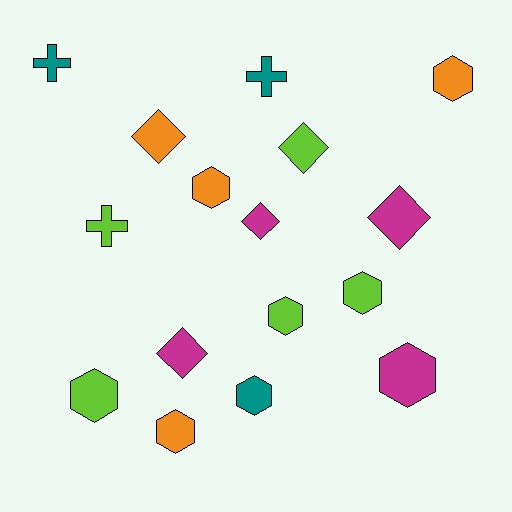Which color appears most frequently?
Lime, with 5 objects.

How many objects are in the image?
There are 16 objects.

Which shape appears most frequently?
Hexagon, with 8 objects.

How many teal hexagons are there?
There is 1 teal hexagon.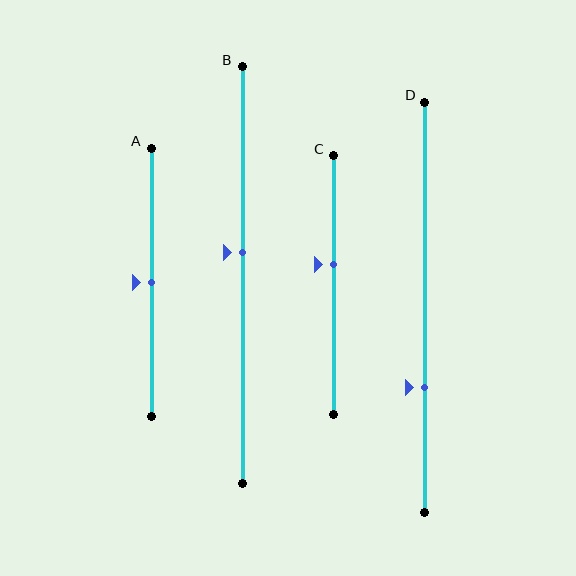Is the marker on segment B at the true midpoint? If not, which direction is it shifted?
No, the marker on segment B is shifted upward by about 5% of the segment length.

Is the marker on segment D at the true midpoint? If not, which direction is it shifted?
No, the marker on segment D is shifted downward by about 19% of the segment length.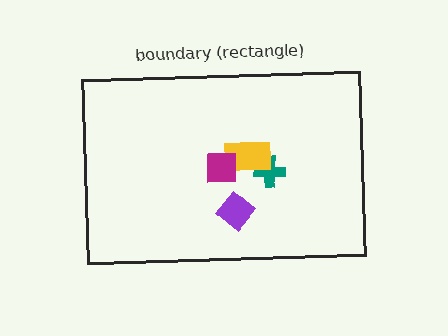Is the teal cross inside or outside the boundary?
Inside.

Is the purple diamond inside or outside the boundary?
Inside.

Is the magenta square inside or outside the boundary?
Inside.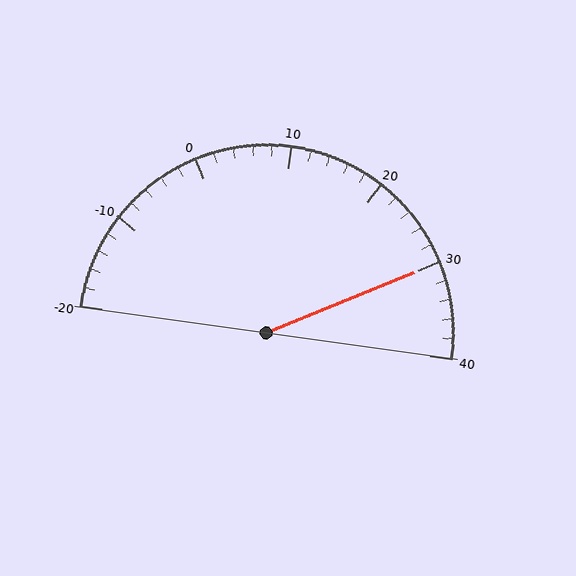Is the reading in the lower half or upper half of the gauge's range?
The reading is in the upper half of the range (-20 to 40).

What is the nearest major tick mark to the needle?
The nearest major tick mark is 30.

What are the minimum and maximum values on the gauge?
The gauge ranges from -20 to 40.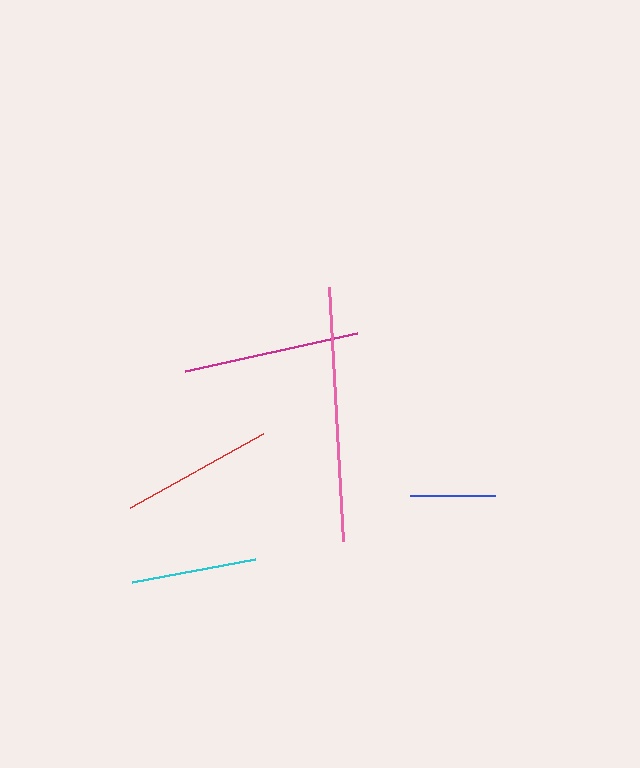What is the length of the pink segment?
The pink segment is approximately 255 pixels long.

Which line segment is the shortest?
The blue line is the shortest at approximately 86 pixels.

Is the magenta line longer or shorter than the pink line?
The pink line is longer than the magenta line.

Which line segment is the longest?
The pink line is the longest at approximately 255 pixels.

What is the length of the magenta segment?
The magenta segment is approximately 176 pixels long.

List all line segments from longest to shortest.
From longest to shortest: pink, magenta, red, cyan, blue.